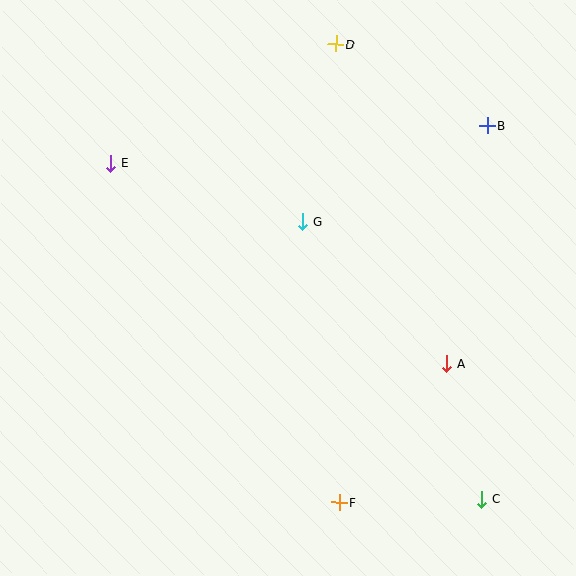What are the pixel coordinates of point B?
Point B is at (487, 126).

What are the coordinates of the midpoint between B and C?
The midpoint between B and C is at (484, 313).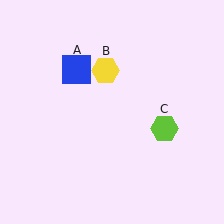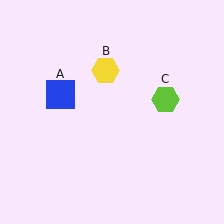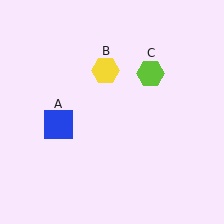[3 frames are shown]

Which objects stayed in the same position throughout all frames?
Yellow hexagon (object B) remained stationary.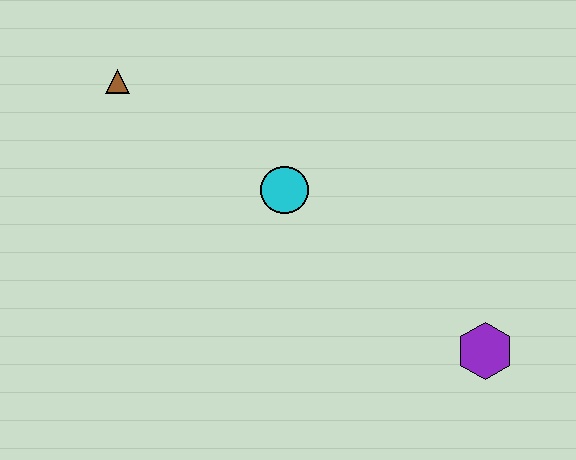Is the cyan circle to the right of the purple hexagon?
No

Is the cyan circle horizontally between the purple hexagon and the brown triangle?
Yes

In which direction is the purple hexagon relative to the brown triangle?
The purple hexagon is to the right of the brown triangle.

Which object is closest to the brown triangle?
The cyan circle is closest to the brown triangle.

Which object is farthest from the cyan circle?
The purple hexagon is farthest from the cyan circle.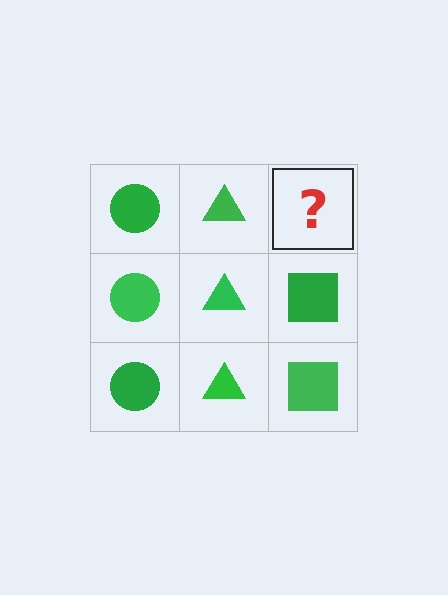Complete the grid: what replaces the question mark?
The question mark should be replaced with a green square.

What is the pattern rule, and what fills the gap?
The rule is that each column has a consistent shape. The gap should be filled with a green square.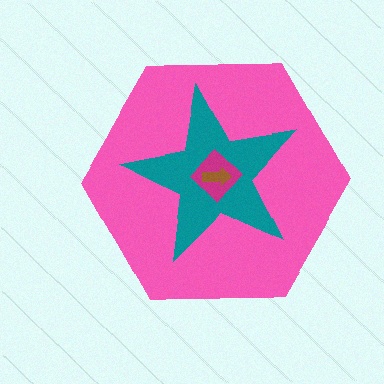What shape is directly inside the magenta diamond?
The brown arrow.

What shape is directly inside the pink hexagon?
The teal star.